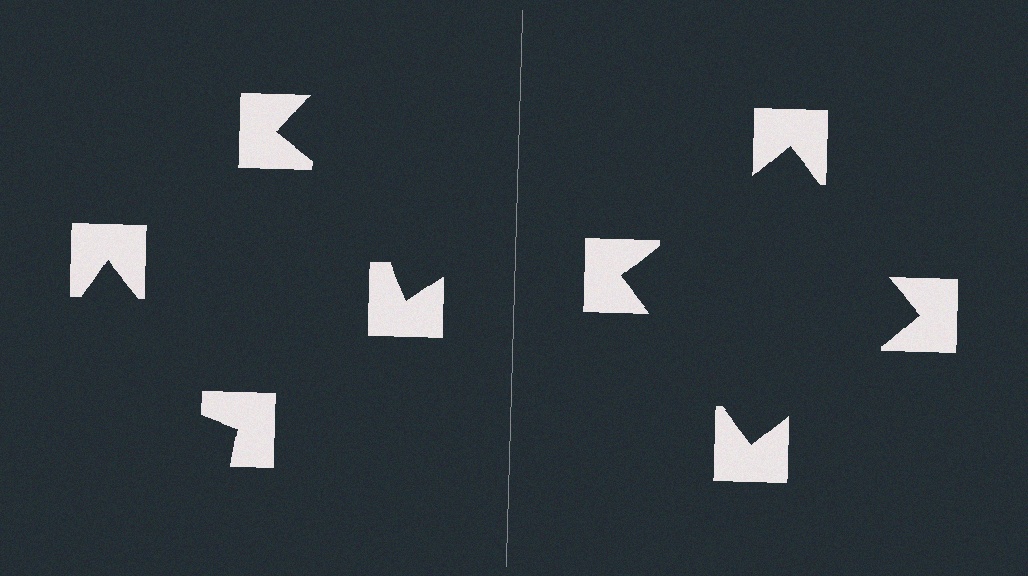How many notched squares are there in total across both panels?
8 — 4 on each side.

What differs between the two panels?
The notched squares are positioned identically on both sides; only the wedge orientations differ. On the right they align to a square; on the left they are misaligned.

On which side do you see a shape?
An illusory square appears on the right side. On the left side the wedge cuts are rotated, so no coherent shape forms.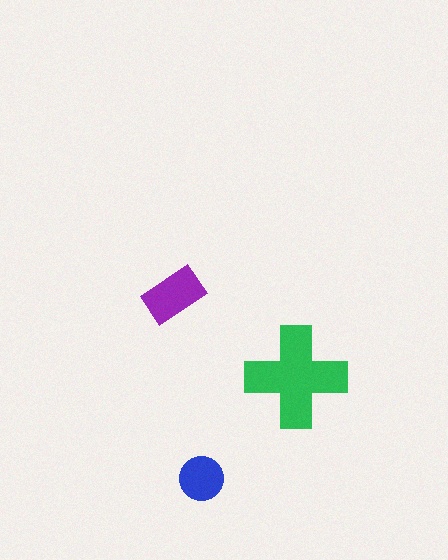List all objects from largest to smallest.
The green cross, the purple rectangle, the blue circle.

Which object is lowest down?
The blue circle is bottommost.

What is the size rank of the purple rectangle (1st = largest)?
2nd.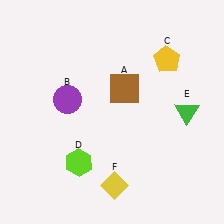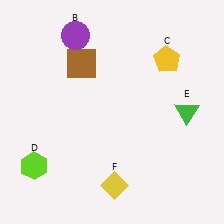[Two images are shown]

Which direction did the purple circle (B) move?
The purple circle (B) moved up.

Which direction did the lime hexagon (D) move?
The lime hexagon (D) moved left.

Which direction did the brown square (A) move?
The brown square (A) moved left.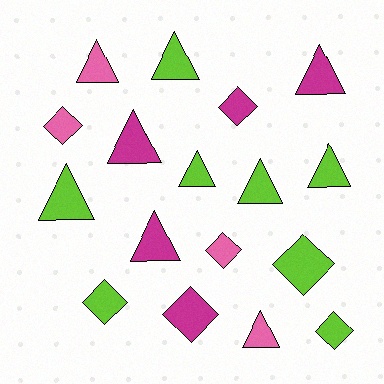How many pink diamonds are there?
There are 2 pink diamonds.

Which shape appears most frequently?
Triangle, with 10 objects.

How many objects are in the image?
There are 17 objects.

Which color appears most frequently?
Lime, with 8 objects.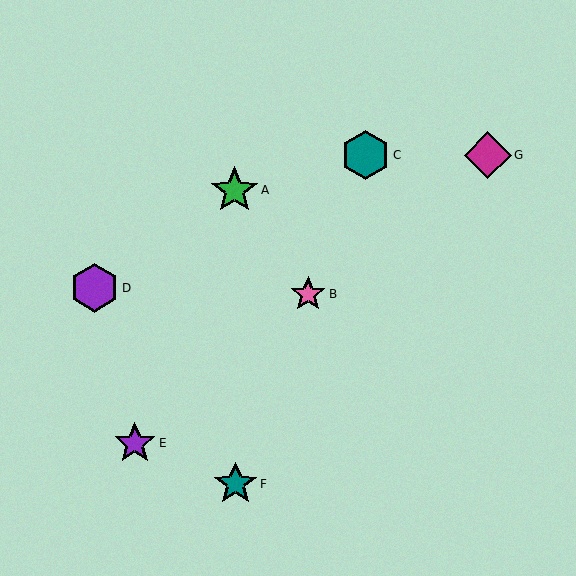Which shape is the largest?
The teal hexagon (labeled C) is the largest.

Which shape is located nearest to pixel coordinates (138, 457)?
The purple star (labeled E) at (135, 443) is nearest to that location.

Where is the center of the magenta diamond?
The center of the magenta diamond is at (488, 155).